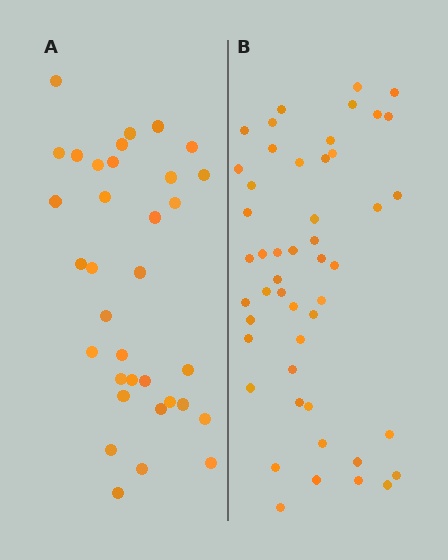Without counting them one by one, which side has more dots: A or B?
Region B (the right region) has more dots.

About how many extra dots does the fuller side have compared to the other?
Region B has approximately 15 more dots than region A.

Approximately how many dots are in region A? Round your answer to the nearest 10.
About 30 dots. (The exact count is 34, which rounds to 30.)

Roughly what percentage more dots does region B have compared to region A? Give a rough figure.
About 45% more.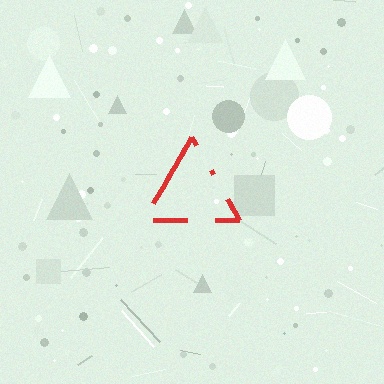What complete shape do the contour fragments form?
The contour fragments form a triangle.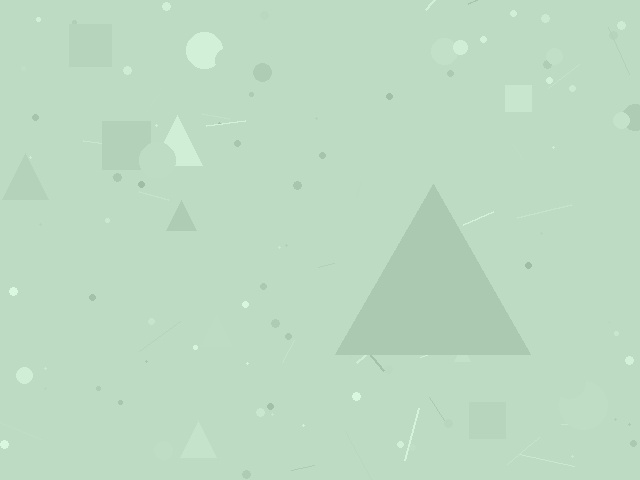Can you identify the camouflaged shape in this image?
The camouflaged shape is a triangle.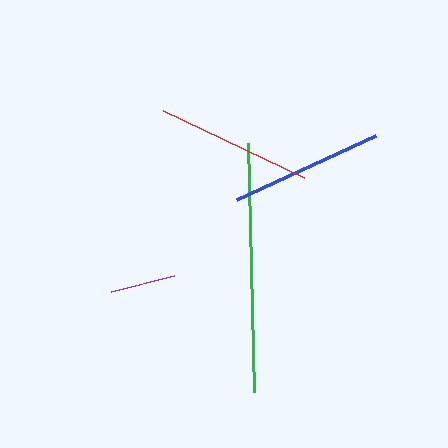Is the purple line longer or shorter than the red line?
The red line is longer than the purple line.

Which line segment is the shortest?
The purple line is the shortest at approximately 65 pixels.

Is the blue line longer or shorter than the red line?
The red line is longer than the blue line.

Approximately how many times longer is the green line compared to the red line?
The green line is approximately 1.6 times the length of the red line.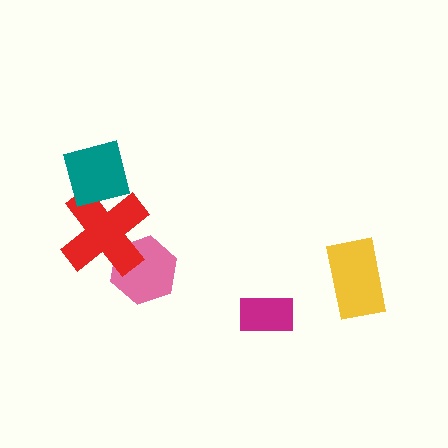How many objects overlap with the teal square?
1 object overlaps with the teal square.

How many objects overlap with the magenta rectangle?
0 objects overlap with the magenta rectangle.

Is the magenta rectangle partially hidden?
No, no other shape covers it.